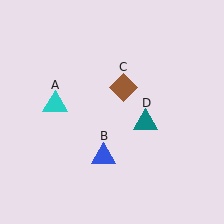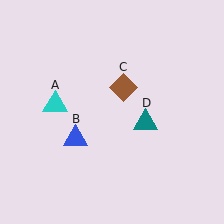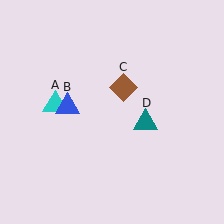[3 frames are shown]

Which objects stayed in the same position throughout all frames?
Cyan triangle (object A) and brown diamond (object C) and teal triangle (object D) remained stationary.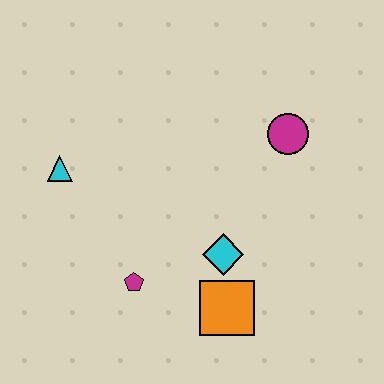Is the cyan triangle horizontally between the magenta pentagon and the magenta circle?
No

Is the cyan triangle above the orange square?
Yes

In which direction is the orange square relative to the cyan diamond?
The orange square is below the cyan diamond.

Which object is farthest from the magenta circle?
The cyan triangle is farthest from the magenta circle.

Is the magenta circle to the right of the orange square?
Yes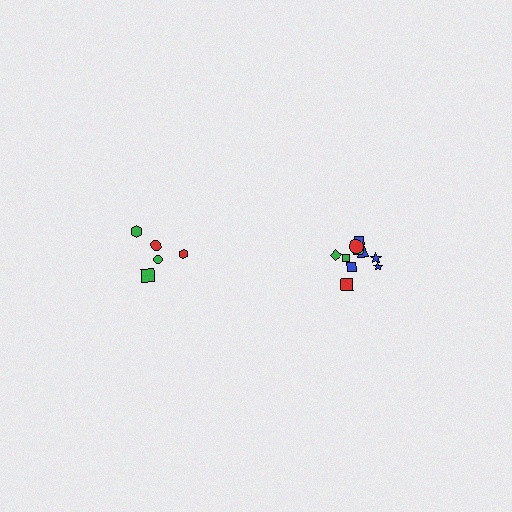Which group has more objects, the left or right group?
The right group.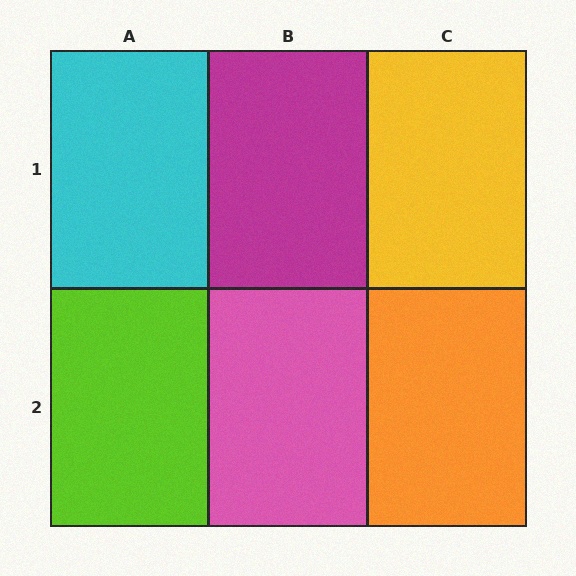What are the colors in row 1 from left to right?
Cyan, magenta, yellow.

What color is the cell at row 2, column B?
Pink.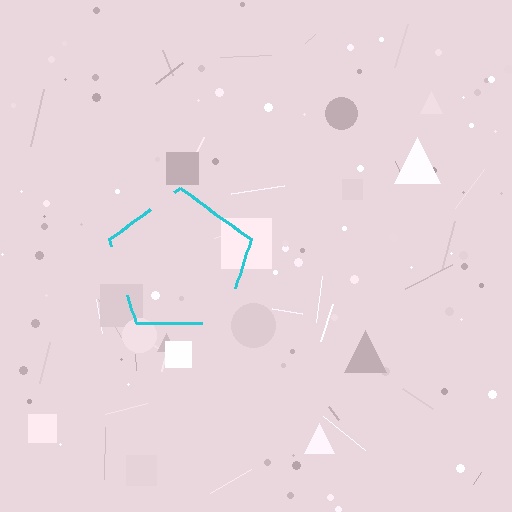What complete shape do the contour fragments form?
The contour fragments form a pentagon.